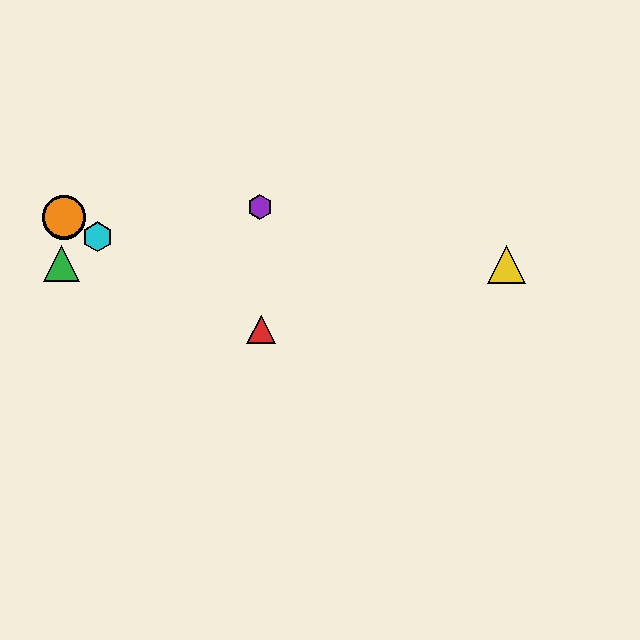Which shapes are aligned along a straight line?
The red triangle, the blue circle, the orange circle, the cyan hexagon are aligned along a straight line.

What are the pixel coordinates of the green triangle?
The green triangle is at (61, 263).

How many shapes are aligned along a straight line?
4 shapes (the red triangle, the blue circle, the orange circle, the cyan hexagon) are aligned along a straight line.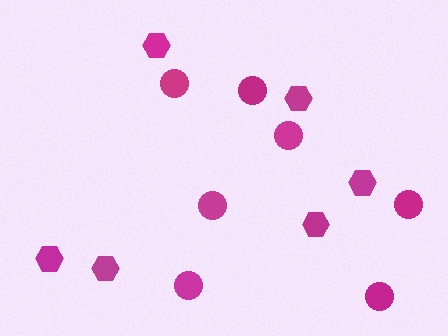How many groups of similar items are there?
There are 2 groups: one group of circles (7) and one group of hexagons (6).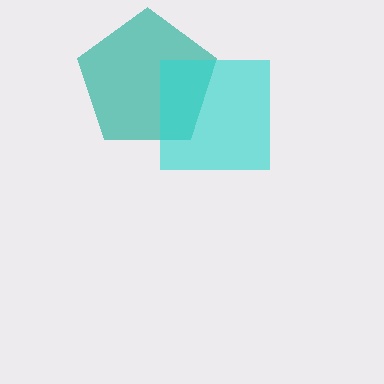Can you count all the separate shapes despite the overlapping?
Yes, there are 2 separate shapes.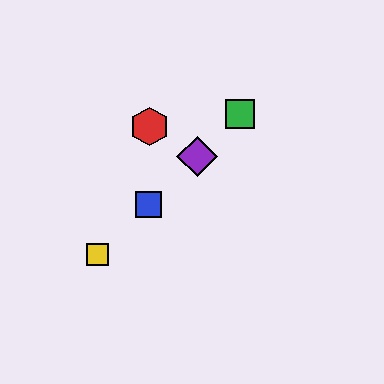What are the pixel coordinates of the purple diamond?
The purple diamond is at (197, 156).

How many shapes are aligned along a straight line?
4 shapes (the blue square, the green square, the yellow square, the purple diamond) are aligned along a straight line.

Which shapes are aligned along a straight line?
The blue square, the green square, the yellow square, the purple diamond are aligned along a straight line.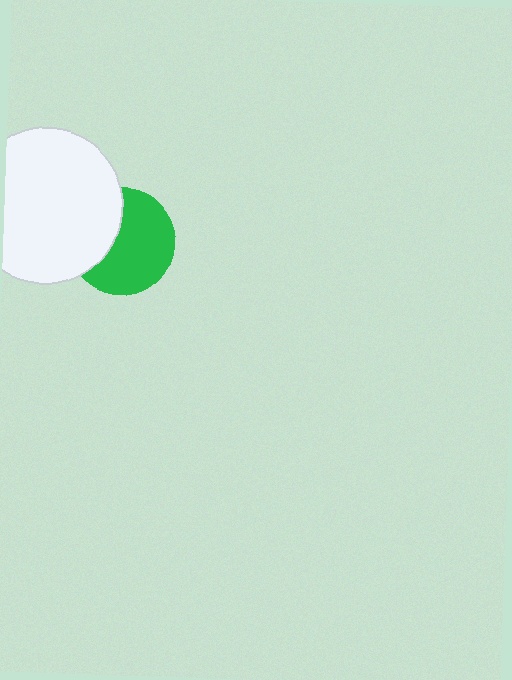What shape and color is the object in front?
The object in front is a white circle.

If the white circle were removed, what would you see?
You would see the complete green circle.